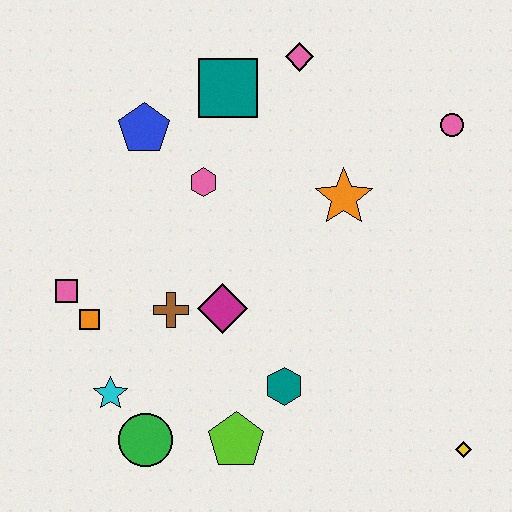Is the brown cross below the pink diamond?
Yes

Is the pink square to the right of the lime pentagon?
No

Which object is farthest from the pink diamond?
The yellow diamond is farthest from the pink diamond.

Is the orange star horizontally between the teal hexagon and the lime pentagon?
No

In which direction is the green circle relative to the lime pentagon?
The green circle is to the left of the lime pentagon.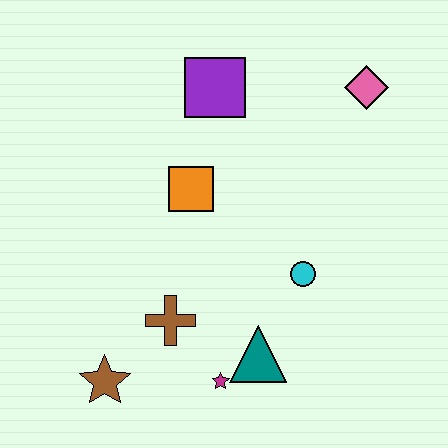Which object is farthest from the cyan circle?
The brown star is farthest from the cyan circle.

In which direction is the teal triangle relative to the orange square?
The teal triangle is below the orange square.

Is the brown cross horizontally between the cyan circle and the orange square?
No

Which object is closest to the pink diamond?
The purple square is closest to the pink diamond.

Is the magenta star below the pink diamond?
Yes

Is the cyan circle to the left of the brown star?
No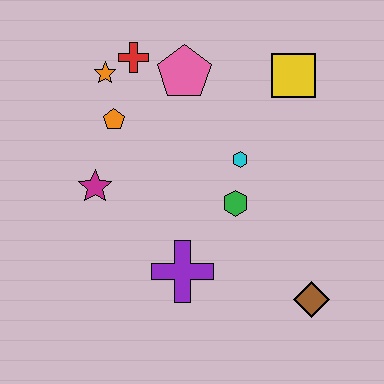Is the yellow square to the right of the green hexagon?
Yes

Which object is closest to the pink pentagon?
The red cross is closest to the pink pentagon.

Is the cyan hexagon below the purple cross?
No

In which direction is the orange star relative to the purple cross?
The orange star is above the purple cross.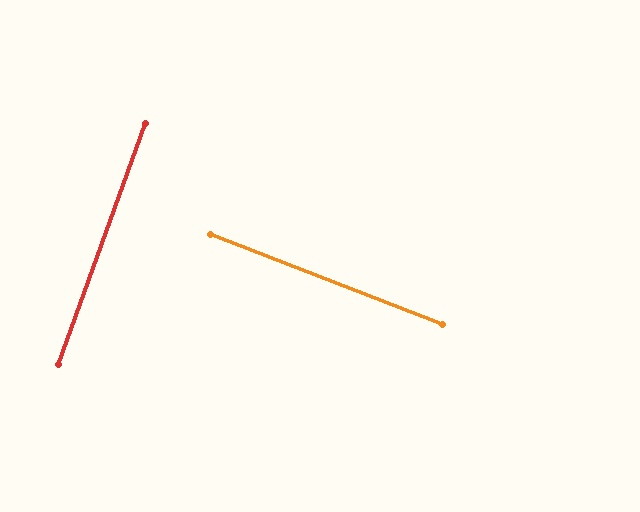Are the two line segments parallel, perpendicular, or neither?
Perpendicular — they meet at approximately 89°.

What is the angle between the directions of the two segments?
Approximately 89 degrees.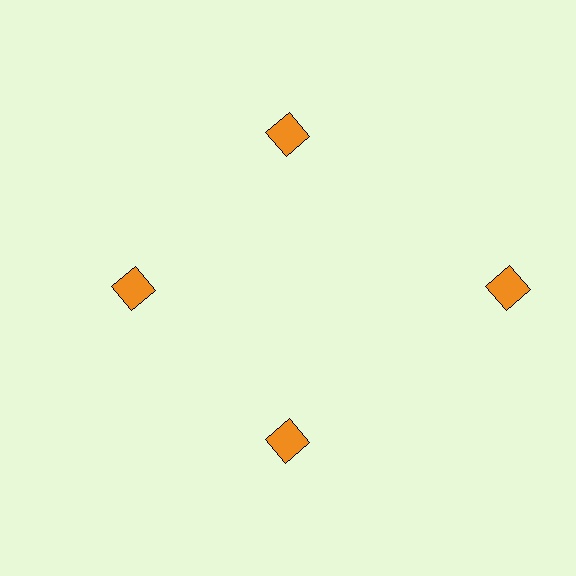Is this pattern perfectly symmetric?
No. The 4 orange diamonds are arranged in a ring, but one element near the 3 o'clock position is pushed outward from the center, breaking the 4-fold rotational symmetry.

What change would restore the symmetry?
The symmetry would be restored by moving it inward, back onto the ring so that all 4 diamonds sit at equal angles and equal distance from the center.